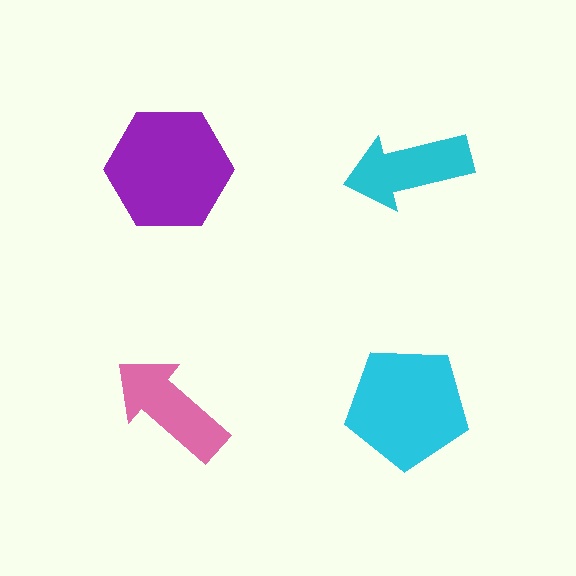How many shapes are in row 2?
2 shapes.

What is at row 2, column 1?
A pink arrow.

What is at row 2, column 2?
A cyan pentagon.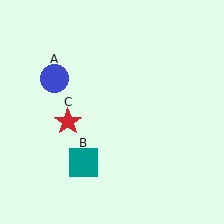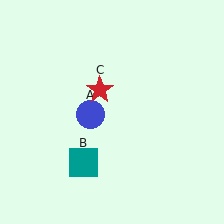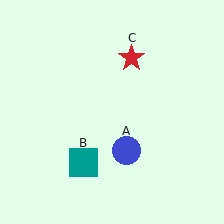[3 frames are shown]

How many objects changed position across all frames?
2 objects changed position: blue circle (object A), red star (object C).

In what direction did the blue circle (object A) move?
The blue circle (object A) moved down and to the right.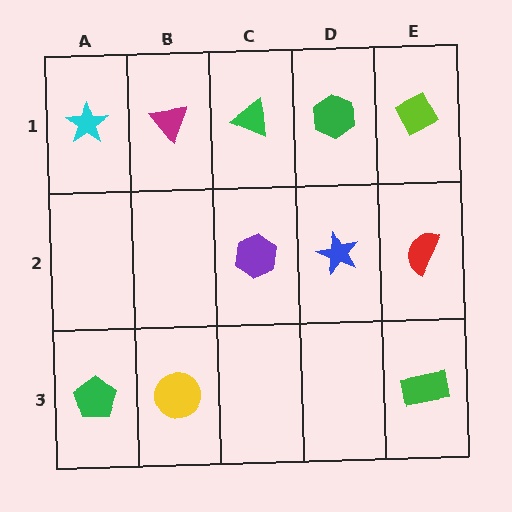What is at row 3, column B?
A yellow circle.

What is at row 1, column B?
A magenta triangle.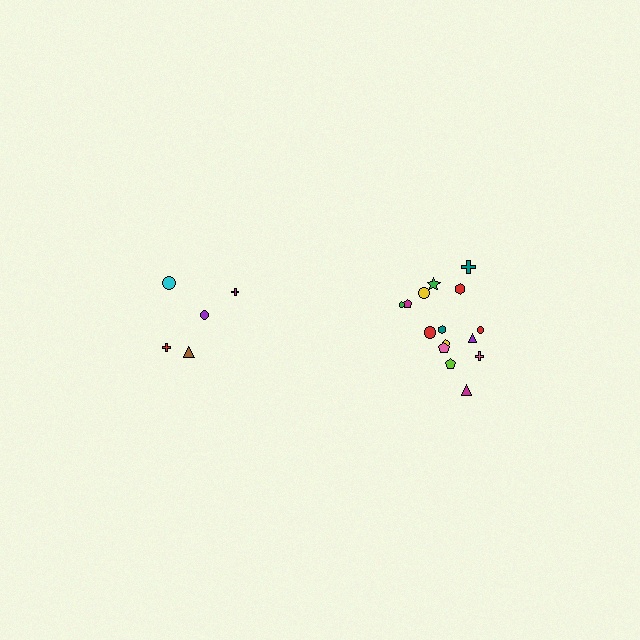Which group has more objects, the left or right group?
The right group.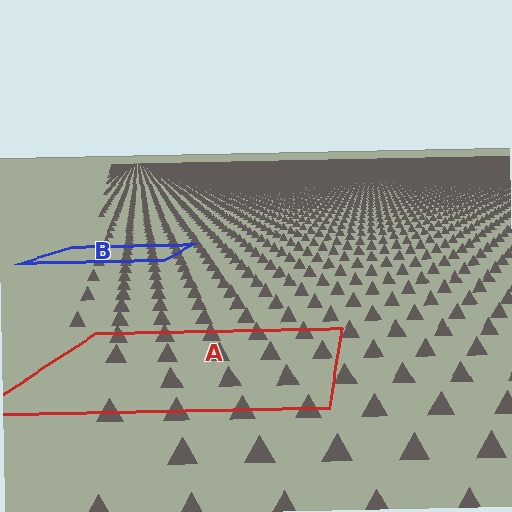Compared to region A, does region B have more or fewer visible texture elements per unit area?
Region B has more texture elements per unit area — they are packed more densely because it is farther away.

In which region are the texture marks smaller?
The texture marks are smaller in region B, because it is farther away.